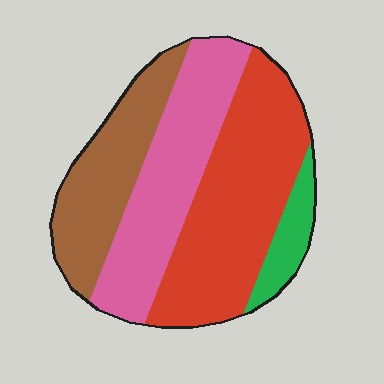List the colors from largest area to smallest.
From largest to smallest: red, pink, brown, green.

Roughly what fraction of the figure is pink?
Pink takes up between a quarter and a half of the figure.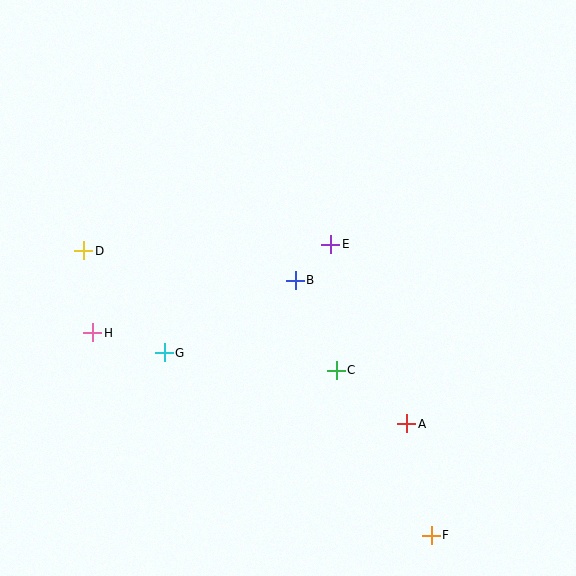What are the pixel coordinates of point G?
Point G is at (164, 353).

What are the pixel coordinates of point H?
Point H is at (93, 333).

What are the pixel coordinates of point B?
Point B is at (295, 280).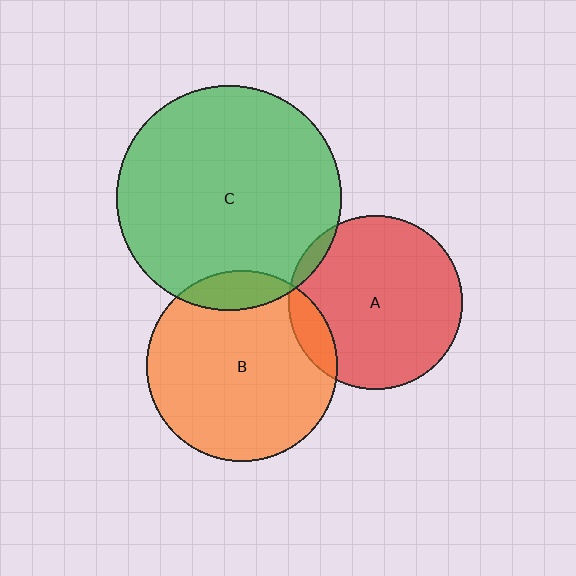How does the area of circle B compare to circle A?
Approximately 1.2 times.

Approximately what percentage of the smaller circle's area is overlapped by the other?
Approximately 5%.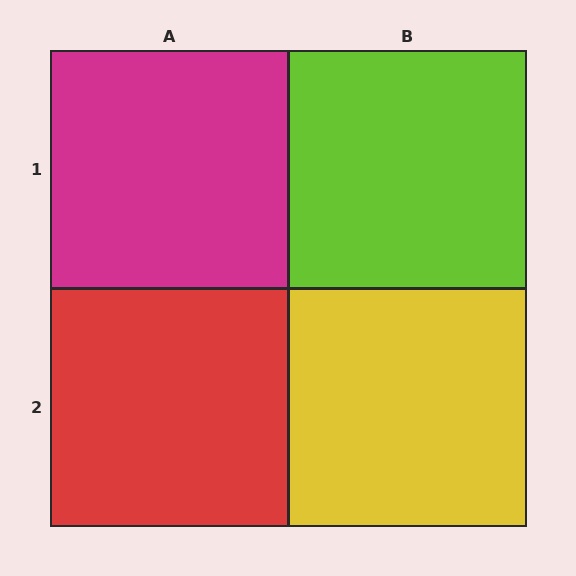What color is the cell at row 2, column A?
Red.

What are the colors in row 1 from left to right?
Magenta, lime.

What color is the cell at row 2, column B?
Yellow.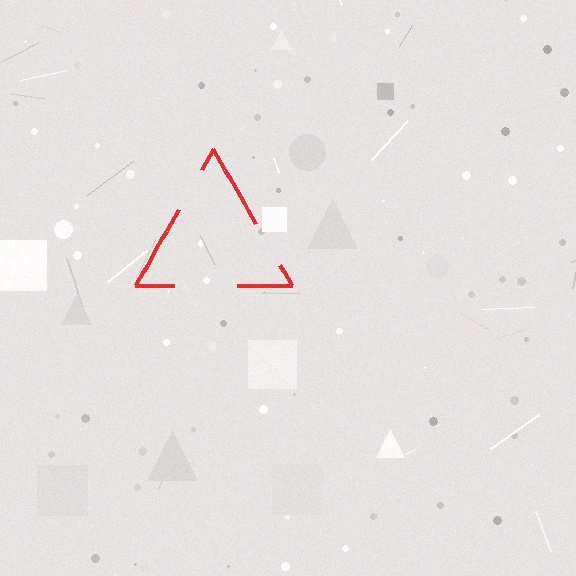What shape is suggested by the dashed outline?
The dashed outline suggests a triangle.